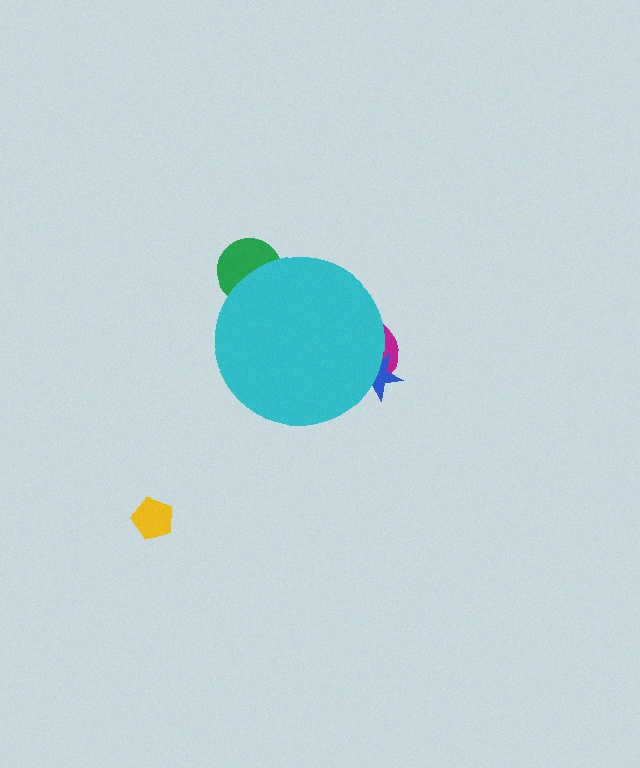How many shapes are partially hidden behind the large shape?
3 shapes are partially hidden.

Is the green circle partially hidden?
Yes, the green circle is partially hidden behind the cyan circle.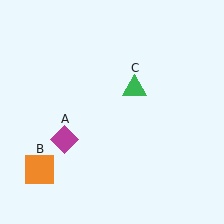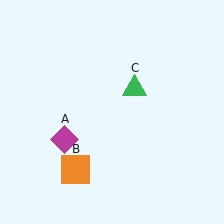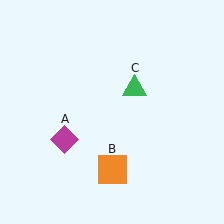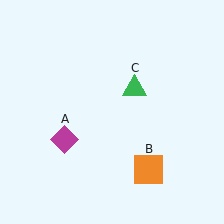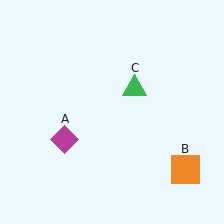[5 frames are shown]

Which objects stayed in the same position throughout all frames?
Magenta diamond (object A) and green triangle (object C) remained stationary.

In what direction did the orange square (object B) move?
The orange square (object B) moved right.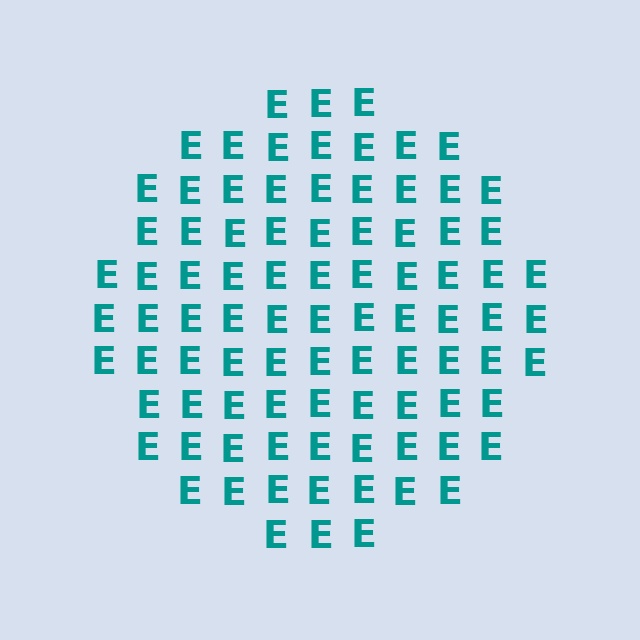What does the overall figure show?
The overall figure shows a circle.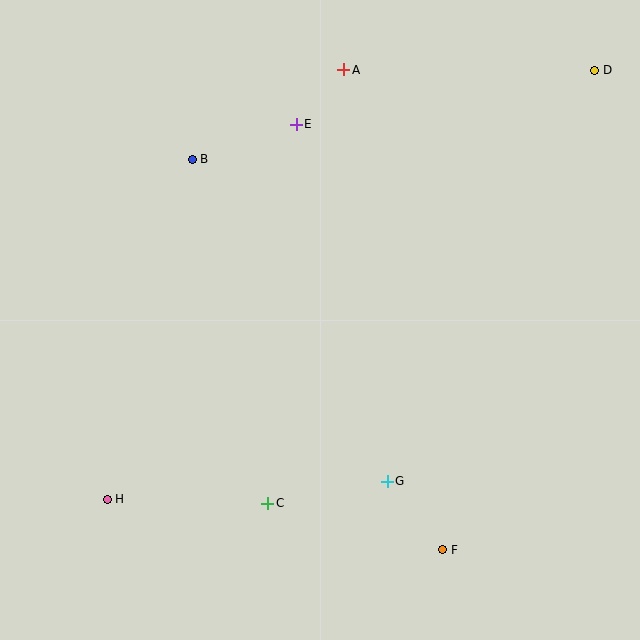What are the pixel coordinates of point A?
Point A is at (344, 70).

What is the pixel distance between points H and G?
The distance between H and G is 281 pixels.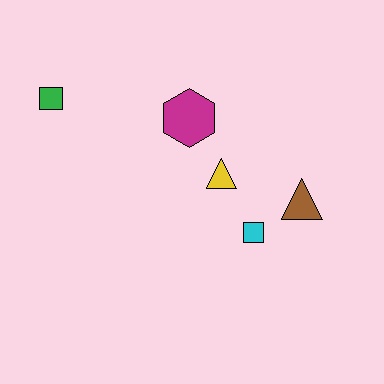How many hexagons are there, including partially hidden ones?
There is 1 hexagon.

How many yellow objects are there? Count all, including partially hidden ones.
There is 1 yellow object.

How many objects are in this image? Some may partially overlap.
There are 5 objects.